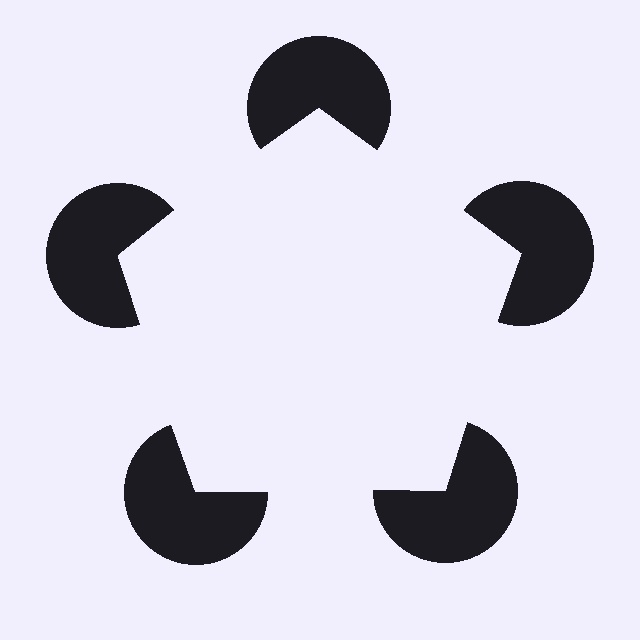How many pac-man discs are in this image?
There are 5 — one at each vertex of the illusory pentagon.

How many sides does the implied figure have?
5 sides.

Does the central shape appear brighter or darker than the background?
It typically appears slightly brighter than the background, even though no actual brightness change is drawn.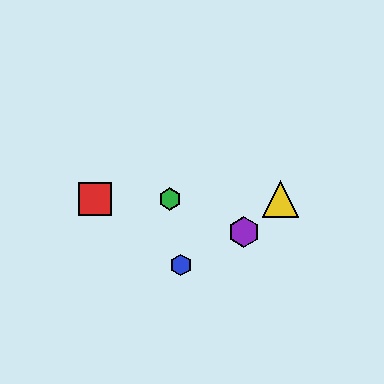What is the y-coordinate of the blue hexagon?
The blue hexagon is at y≈265.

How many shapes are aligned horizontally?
3 shapes (the red square, the green hexagon, the yellow triangle) are aligned horizontally.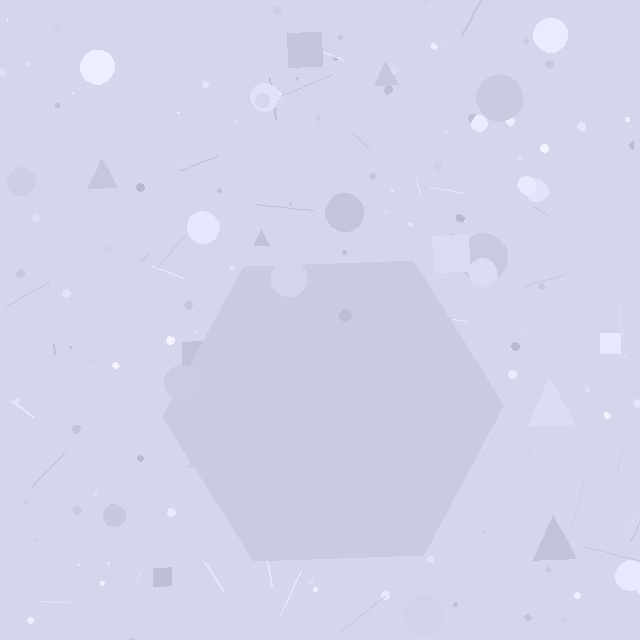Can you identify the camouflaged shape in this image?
The camouflaged shape is a hexagon.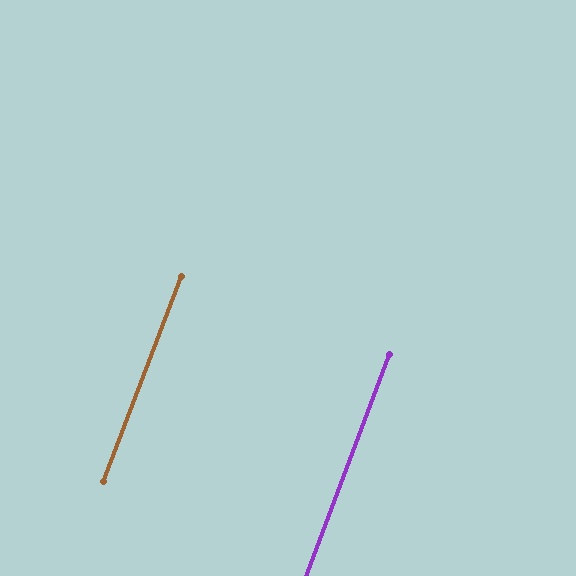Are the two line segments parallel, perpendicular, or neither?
Parallel — their directions differ by only 0.3°.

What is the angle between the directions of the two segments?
Approximately 0 degrees.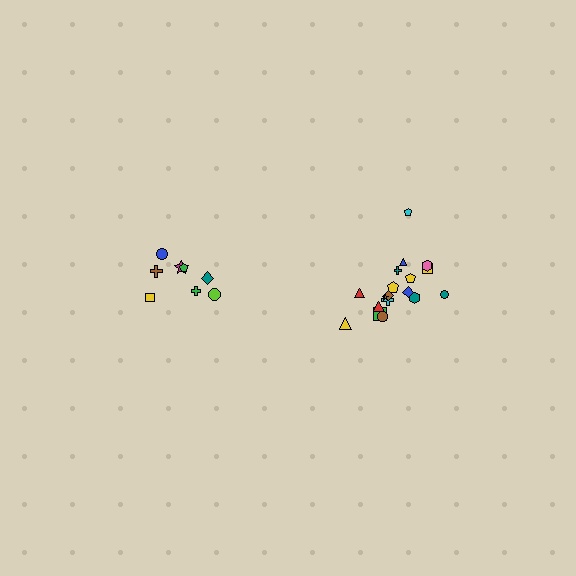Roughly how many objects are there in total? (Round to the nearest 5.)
Roughly 25 objects in total.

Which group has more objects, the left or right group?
The right group.